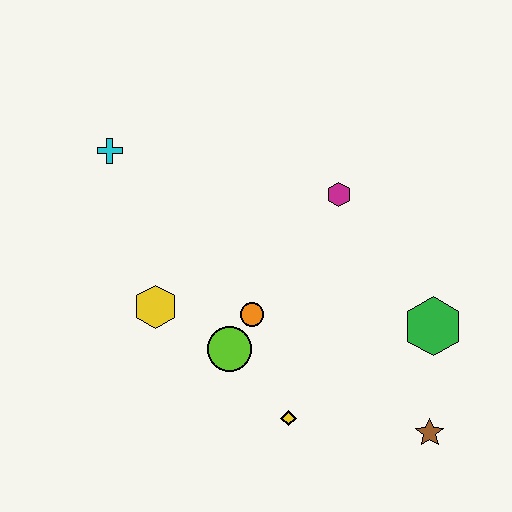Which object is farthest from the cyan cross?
The brown star is farthest from the cyan cross.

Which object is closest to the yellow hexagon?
The lime circle is closest to the yellow hexagon.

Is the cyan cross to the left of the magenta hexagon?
Yes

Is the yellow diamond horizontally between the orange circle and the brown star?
Yes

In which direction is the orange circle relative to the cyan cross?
The orange circle is below the cyan cross.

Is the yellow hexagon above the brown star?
Yes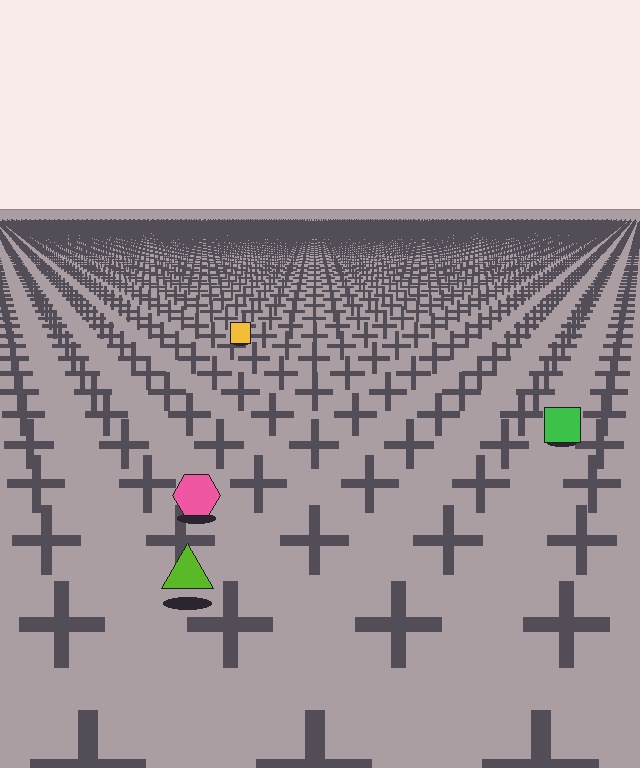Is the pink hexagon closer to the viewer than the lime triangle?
No. The lime triangle is closer — you can tell from the texture gradient: the ground texture is coarser near it.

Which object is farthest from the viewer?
The yellow square is farthest from the viewer. It appears smaller and the ground texture around it is denser.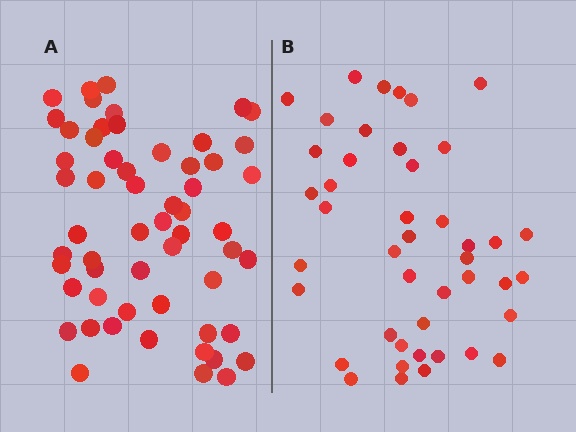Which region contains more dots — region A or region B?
Region A (the left region) has more dots.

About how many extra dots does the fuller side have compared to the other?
Region A has approximately 15 more dots than region B.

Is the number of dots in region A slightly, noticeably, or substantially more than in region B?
Region A has noticeably more, but not dramatically so. The ratio is roughly 1.3 to 1.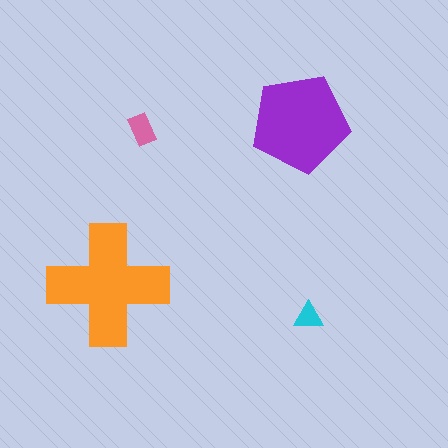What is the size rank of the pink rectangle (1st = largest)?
3rd.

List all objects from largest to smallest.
The orange cross, the purple pentagon, the pink rectangle, the cyan triangle.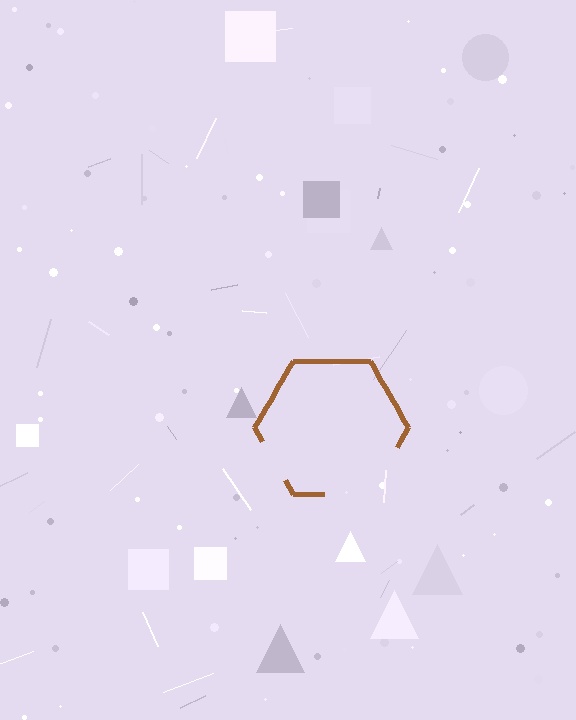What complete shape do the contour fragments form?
The contour fragments form a hexagon.